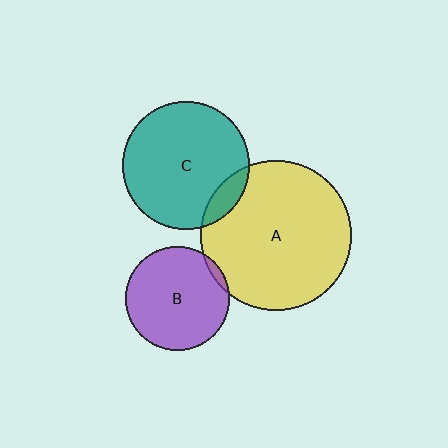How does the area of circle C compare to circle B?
Approximately 1.5 times.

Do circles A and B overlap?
Yes.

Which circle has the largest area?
Circle A (yellow).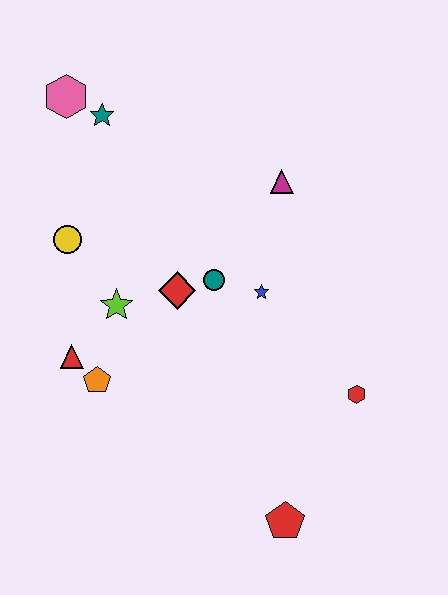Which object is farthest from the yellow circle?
The red pentagon is farthest from the yellow circle.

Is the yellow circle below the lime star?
No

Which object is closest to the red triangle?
The orange pentagon is closest to the red triangle.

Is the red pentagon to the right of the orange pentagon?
Yes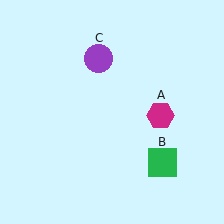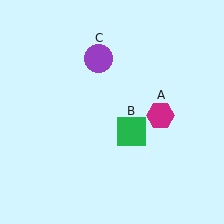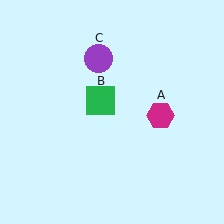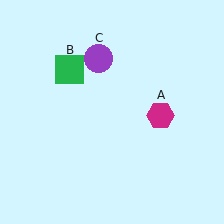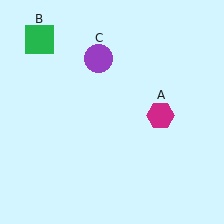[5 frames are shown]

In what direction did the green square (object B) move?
The green square (object B) moved up and to the left.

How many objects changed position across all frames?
1 object changed position: green square (object B).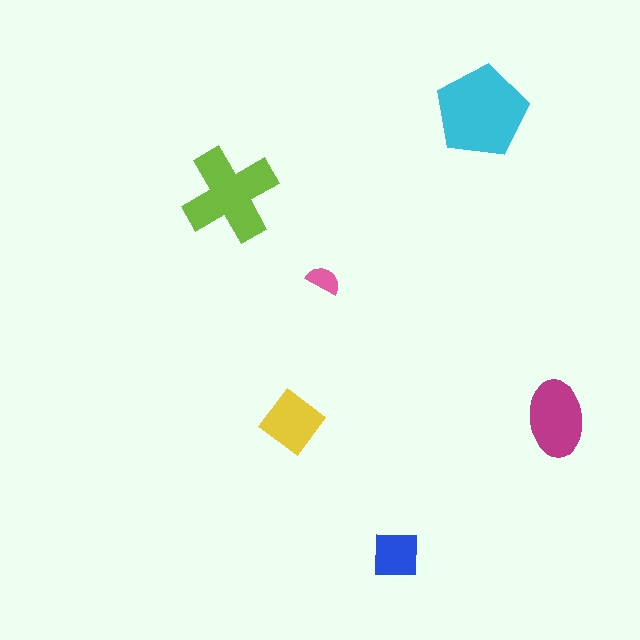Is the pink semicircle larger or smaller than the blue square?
Smaller.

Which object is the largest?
The cyan pentagon.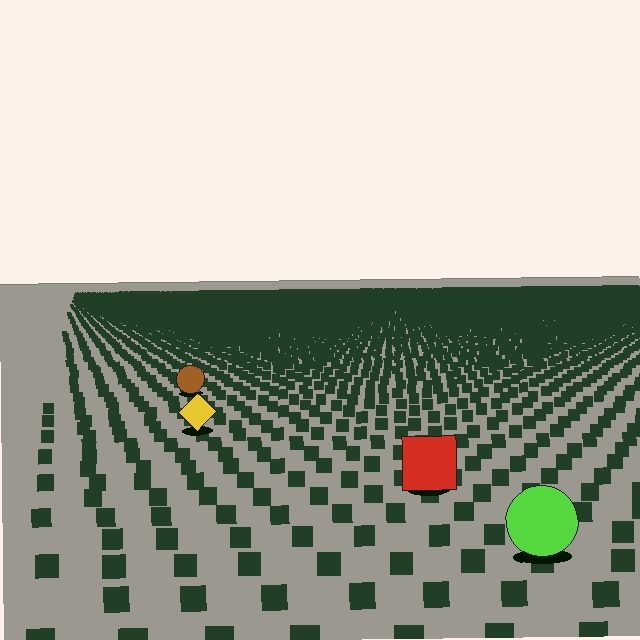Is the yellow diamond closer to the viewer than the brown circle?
Yes. The yellow diamond is closer — you can tell from the texture gradient: the ground texture is coarser near it.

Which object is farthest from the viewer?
The brown circle is farthest from the viewer. It appears smaller and the ground texture around it is denser.